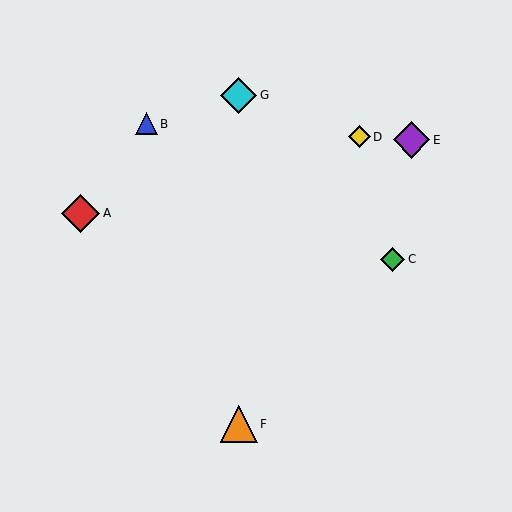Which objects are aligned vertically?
Objects F, G are aligned vertically.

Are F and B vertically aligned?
No, F is at x≈239 and B is at x≈146.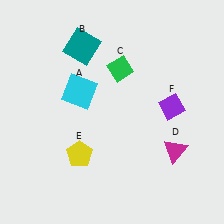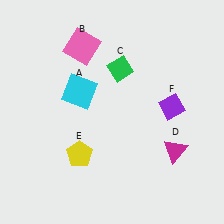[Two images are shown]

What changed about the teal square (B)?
In Image 1, B is teal. In Image 2, it changed to pink.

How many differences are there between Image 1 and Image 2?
There is 1 difference between the two images.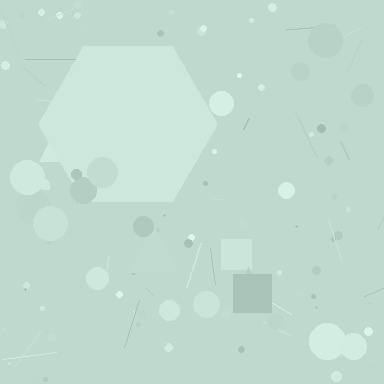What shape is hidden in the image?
A hexagon is hidden in the image.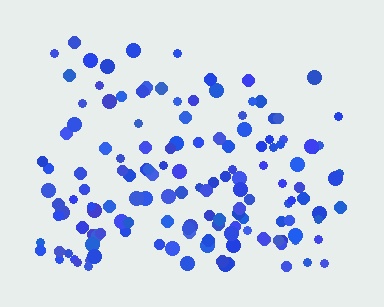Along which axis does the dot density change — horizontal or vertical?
Vertical.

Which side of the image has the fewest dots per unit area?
The top.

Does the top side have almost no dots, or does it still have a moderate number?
Still a moderate number, just noticeably fewer than the bottom.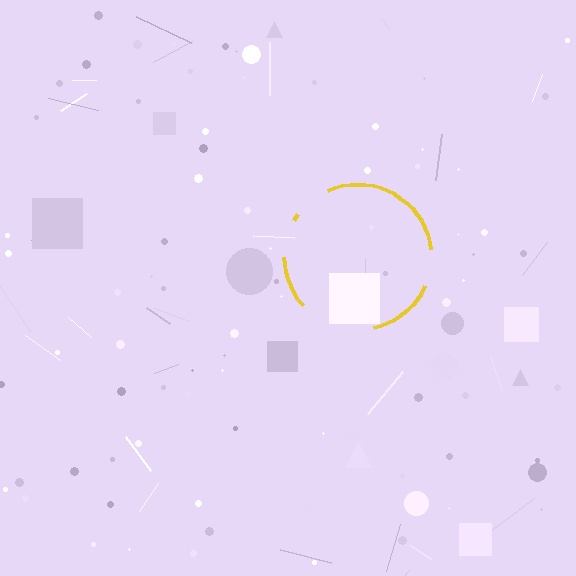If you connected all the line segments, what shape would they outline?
They would outline a circle.